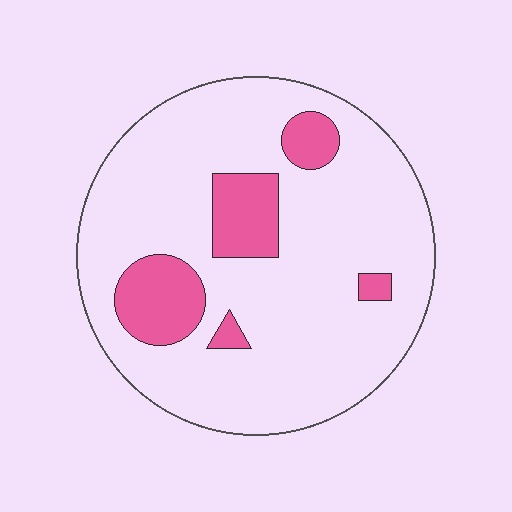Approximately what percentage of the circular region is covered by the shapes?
Approximately 15%.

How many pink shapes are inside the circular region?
5.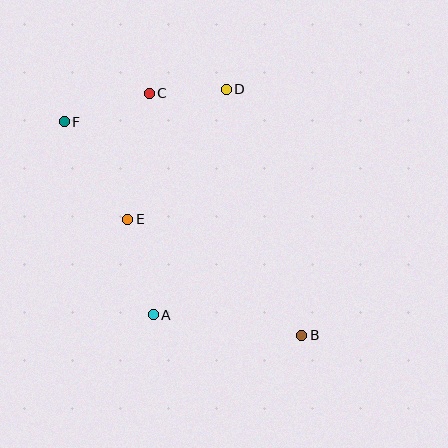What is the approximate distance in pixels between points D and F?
The distance between D and F is approximately 165 pixels.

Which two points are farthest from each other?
Points B and F are farthest from each other.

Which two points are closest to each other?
Points C and D are closest to each other.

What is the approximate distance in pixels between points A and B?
The distance between A and B is approximately 150 pixels.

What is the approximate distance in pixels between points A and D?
The distance between A and D is approximately 237 pixels.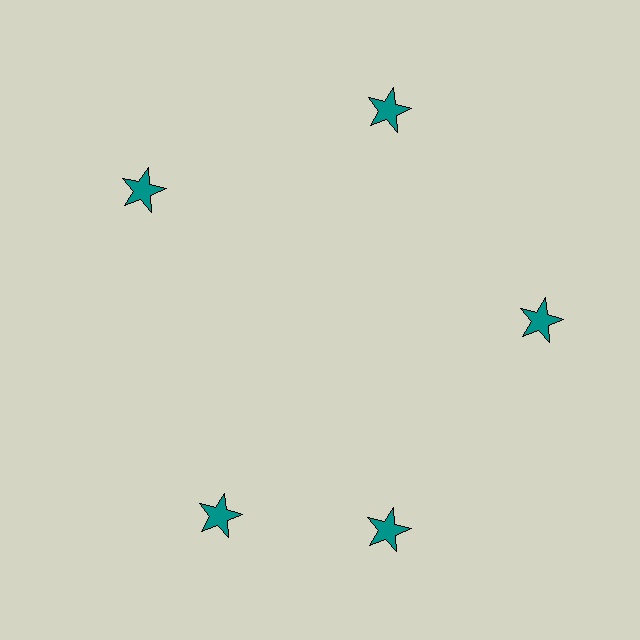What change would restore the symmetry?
The symmetry would be restored by rotating it back into even spacing with its neighbors so that all 5 stars sit at equal angles and equal distance from the center.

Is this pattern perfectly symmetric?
No. The 5 teal stars are arranged in a ring, but one element near the 8 o'clock position is rotated out of alignment along the ring, breaking the 5-fold rotational symmetry.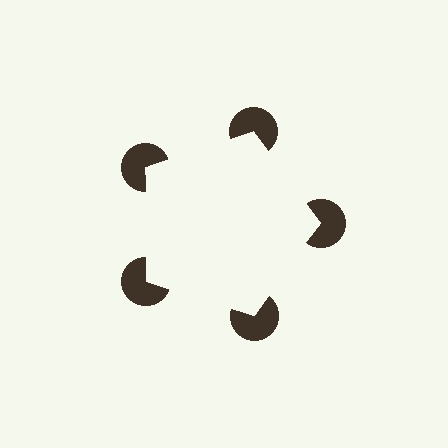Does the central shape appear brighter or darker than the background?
It typically appears slightly brighter than the background, even though no actual brightness change is drawn.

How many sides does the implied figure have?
5 sides.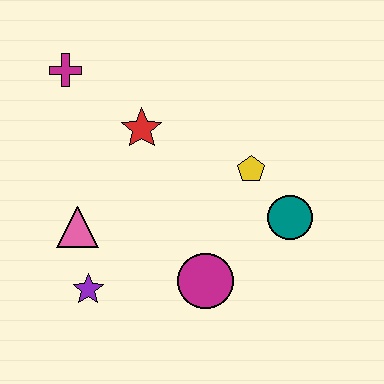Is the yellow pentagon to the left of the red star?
No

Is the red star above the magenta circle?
Yes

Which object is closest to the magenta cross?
The red star is closest to the magenta cross.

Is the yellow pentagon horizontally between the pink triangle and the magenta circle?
No